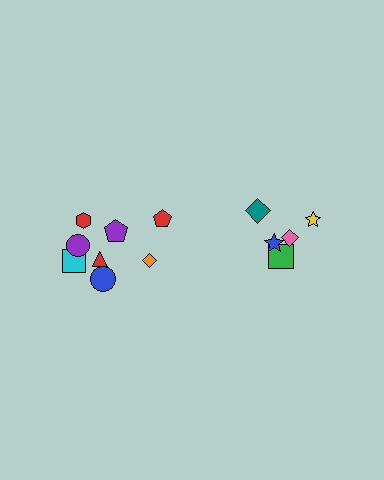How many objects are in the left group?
There are 8 objects.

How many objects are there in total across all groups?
There are 13 objects.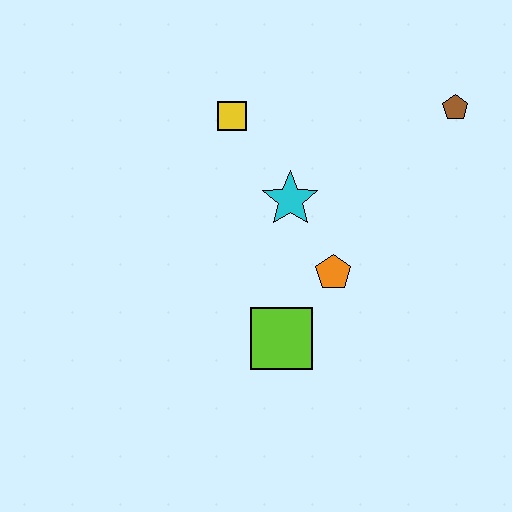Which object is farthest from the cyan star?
The brown pentagon is farthest from the cyan star.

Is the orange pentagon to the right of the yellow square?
Yes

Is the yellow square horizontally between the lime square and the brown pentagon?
No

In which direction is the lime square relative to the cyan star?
The lime square is below the cyan star.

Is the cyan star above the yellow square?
No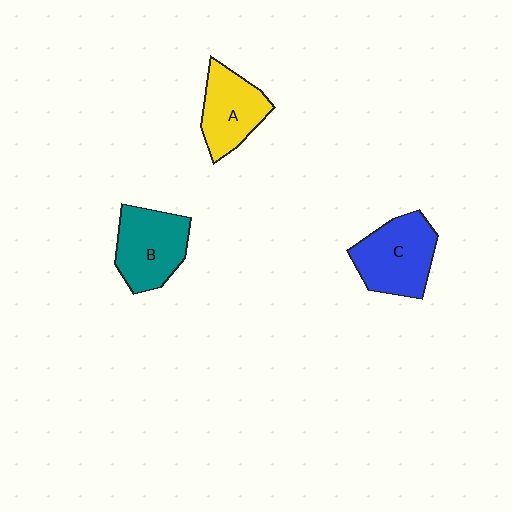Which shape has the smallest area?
Shape A (yellow).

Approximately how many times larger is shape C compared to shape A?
Approximately 1.2 times.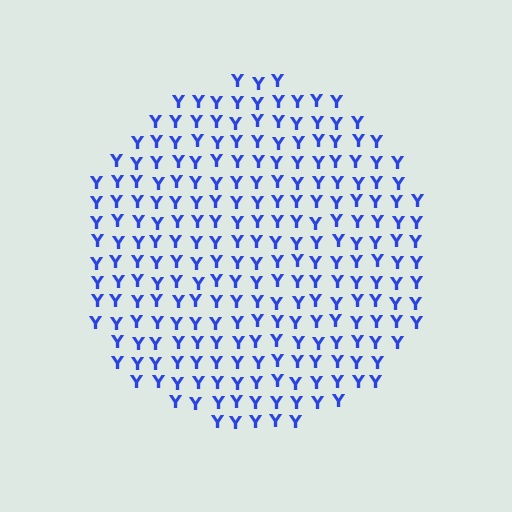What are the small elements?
The small elements are letter Y's.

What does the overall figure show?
The overall figure shows a circle.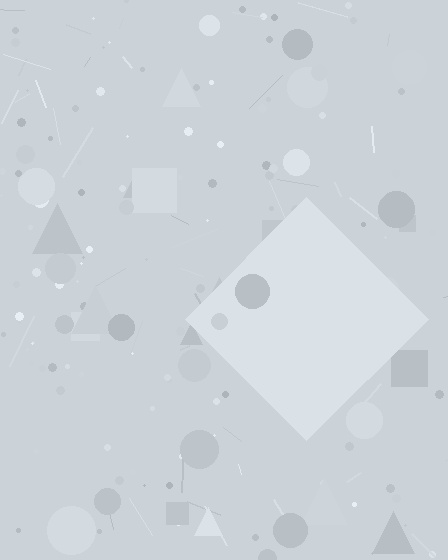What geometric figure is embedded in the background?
A diamond is embedded in the background.